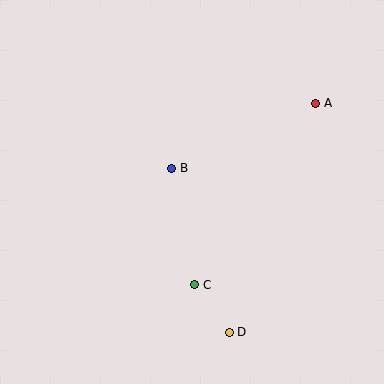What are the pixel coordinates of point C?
Point C is at (195, 285).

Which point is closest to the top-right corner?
Point A is closest to the top-right corner.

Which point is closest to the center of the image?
Point B at (172, 168) is closest to the center.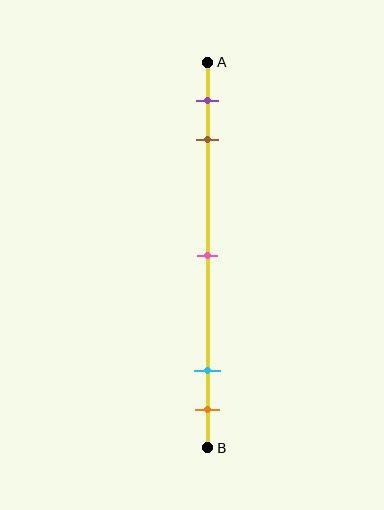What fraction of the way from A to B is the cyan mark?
The cyan mark is approximately 80% (0.8) of the way from A to B.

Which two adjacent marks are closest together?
The cyan and orange marks are the closest adjacent pair.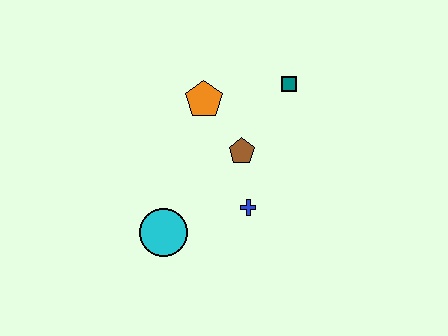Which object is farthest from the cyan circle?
The teal square is farthest from the cyan circle.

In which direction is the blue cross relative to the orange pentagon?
The blue cross is below the orange pentagon.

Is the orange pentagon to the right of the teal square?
No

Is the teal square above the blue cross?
Yes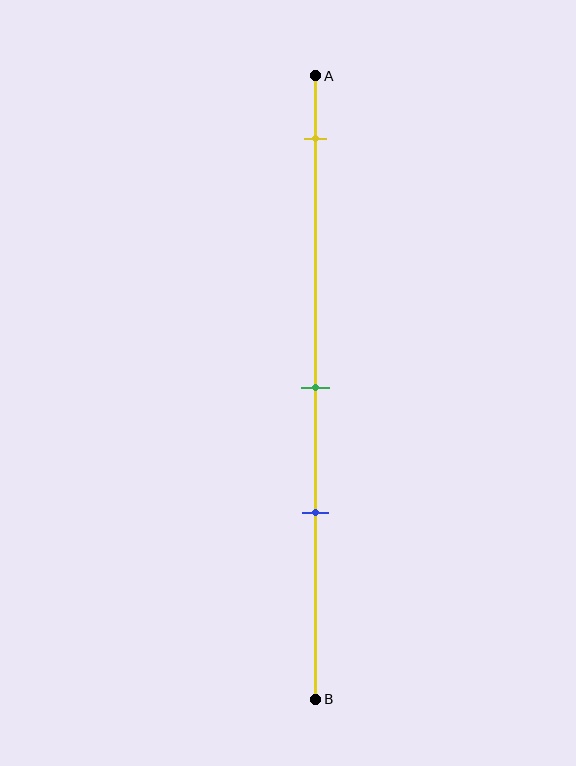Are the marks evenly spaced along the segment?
No, the marks are not evenly spaced.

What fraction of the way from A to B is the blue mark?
The blue mark is approximately 70% (0.7) of the way from A to B.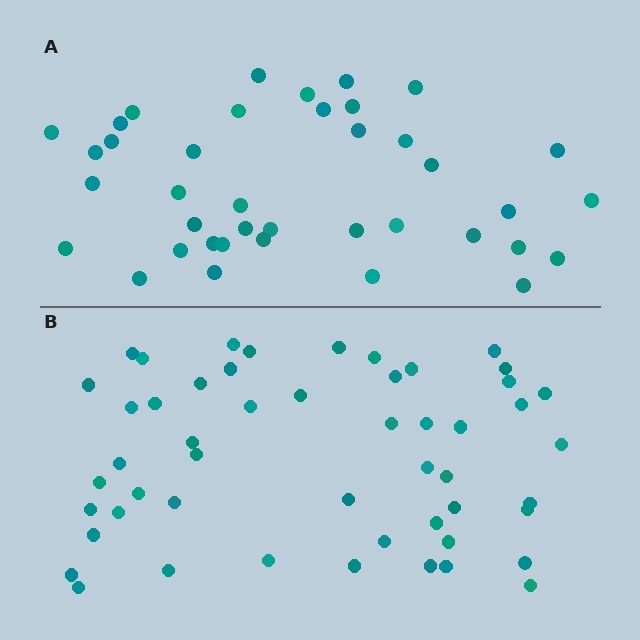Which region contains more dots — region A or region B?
Region B (the bottom region) has more dots.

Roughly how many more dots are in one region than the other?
Region B has roughly 12 or so more dots than region A.